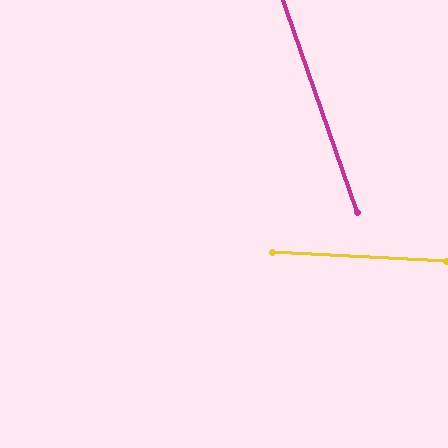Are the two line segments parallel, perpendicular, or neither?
Neither parallel nor perpendicular — they differ by about 68°.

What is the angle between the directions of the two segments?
Approximately 68 degrees.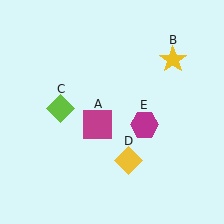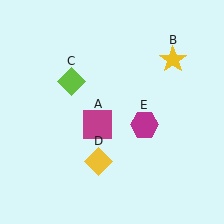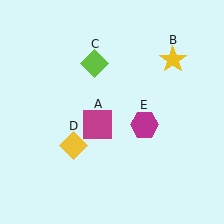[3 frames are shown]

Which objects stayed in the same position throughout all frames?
Magenta square (object A) and yellow star (object B) and magenta hexagon (object E) remained stationary.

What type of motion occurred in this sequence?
The lime diamond (object C), yellow diamond (object D) rotated clockwise around the center of the scene.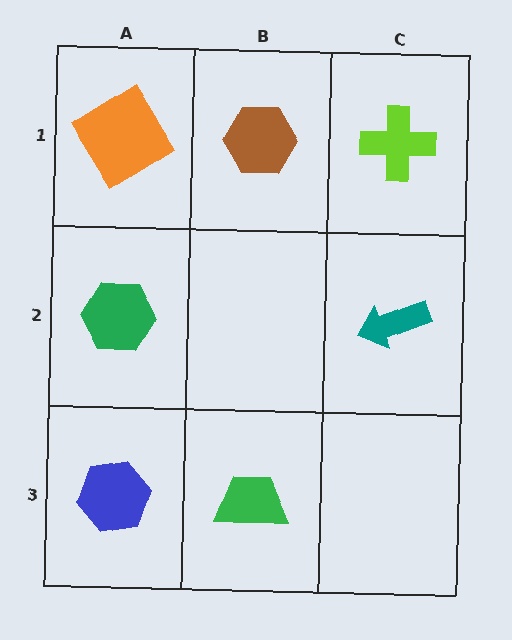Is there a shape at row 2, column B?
No, that cell is empty.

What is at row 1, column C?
A lime cross.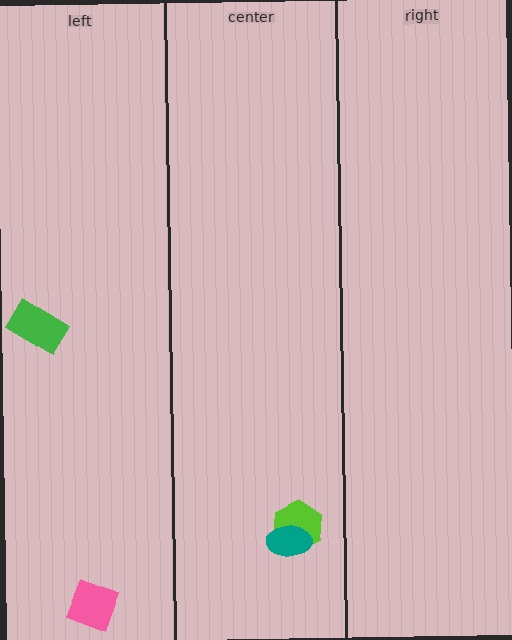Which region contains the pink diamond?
The left region.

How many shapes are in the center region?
2.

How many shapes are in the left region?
2.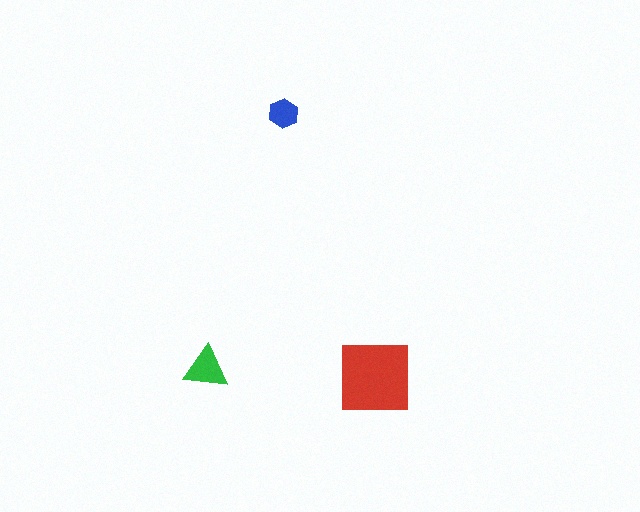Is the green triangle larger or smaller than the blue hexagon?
Larger.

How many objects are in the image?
There are 3 objects in the image.